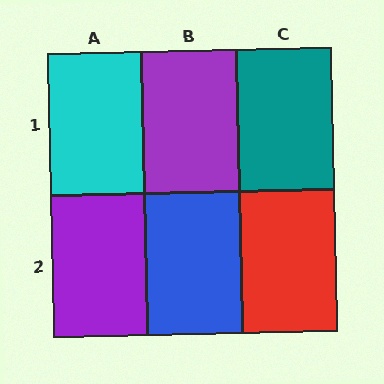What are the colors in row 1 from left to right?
Cyan, purple, teal.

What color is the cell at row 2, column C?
Red.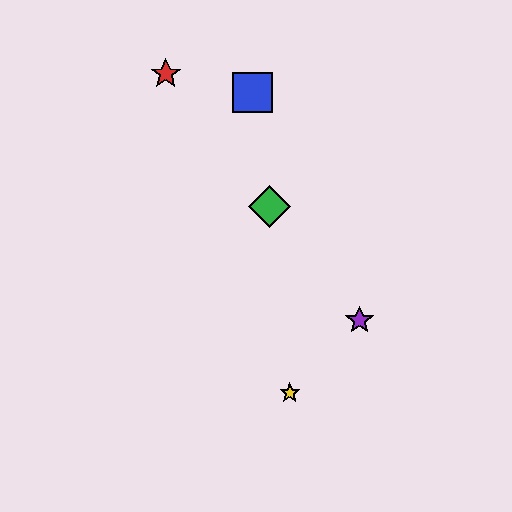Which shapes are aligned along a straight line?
The red star, the green diamond, the purple star are aligned along a straight line.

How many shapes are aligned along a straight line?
3 shapes (the red star, the green diamond, the purple star) are aligned along a straight line.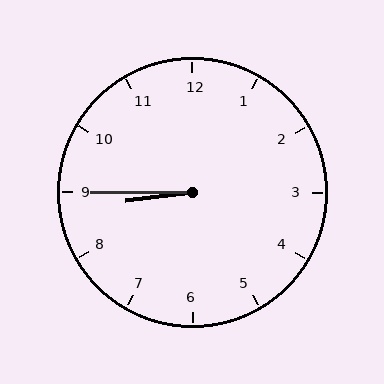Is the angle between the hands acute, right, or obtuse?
It is acute.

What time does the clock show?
8:45.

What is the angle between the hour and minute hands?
Approximately 8 degrees.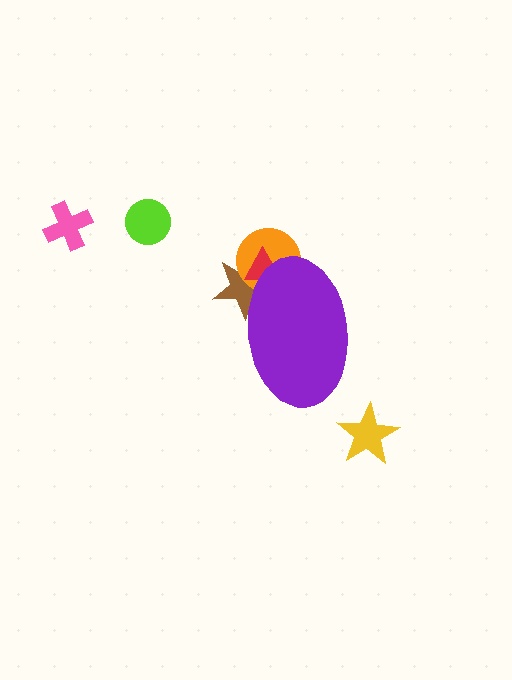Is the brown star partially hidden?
Yes, the brown star is partially hidden behind the purple ellipse.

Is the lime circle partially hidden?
No, the lime circle is fully visible.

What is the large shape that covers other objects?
A purple ellipse.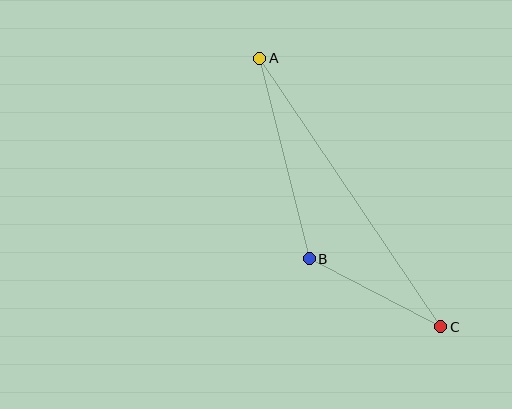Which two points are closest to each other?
Points B and C are closest to each other.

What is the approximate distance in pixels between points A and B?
The distance between A and B is approximately 206 pixels.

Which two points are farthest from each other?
Points A and C are farthest from each other.